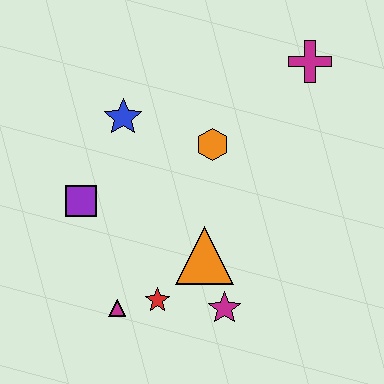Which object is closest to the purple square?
The blue star is closest to the purple square.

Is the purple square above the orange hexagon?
No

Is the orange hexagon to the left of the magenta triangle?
No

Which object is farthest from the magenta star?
The magenta cross is farthest from the magenta star.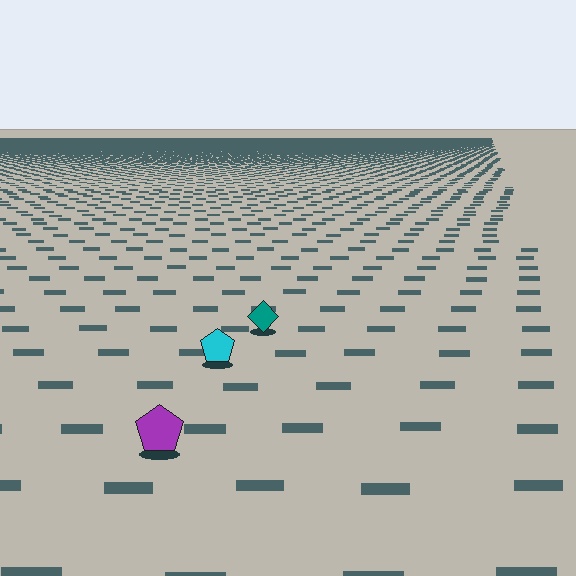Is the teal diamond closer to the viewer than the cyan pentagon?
No. The cyan pentagon is closer — you can tell from the texture gradient: the ground texture is coarser near it.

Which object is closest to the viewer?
The purple pentagon is closest. The texture marks near it are larger and more spread out.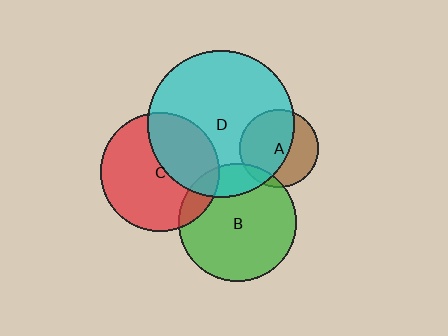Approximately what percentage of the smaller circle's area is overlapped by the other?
Approximately 60%.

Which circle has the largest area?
Circle D (cyan).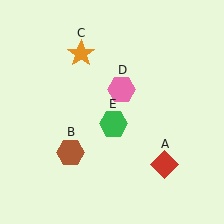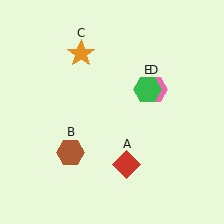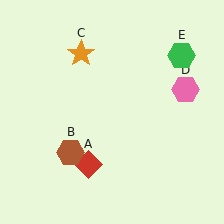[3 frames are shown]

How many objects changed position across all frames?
3 objects changed position: red diamond (object A), pink hexagon (object D), green hexagon (object E).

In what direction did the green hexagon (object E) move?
The green hexagon (object E) moved up and to the right.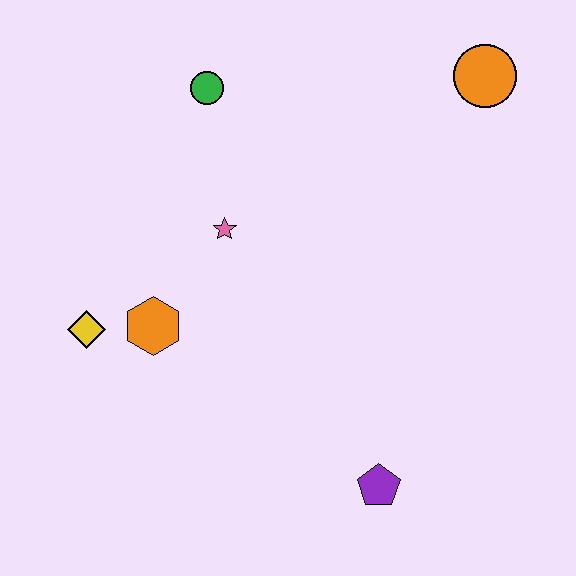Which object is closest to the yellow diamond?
The orange hexagon is closest to the yellow diamond.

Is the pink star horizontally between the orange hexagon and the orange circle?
Yes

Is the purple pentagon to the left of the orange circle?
Yes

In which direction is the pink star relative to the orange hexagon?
The pink star is above the orange hexagon.